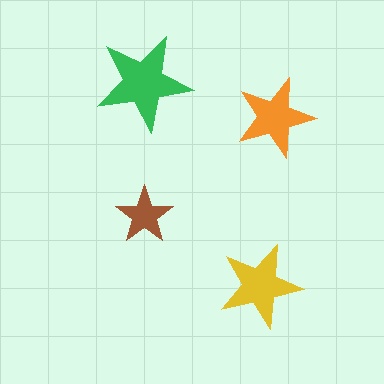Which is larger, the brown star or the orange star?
The orange one.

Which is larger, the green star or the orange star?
The green one.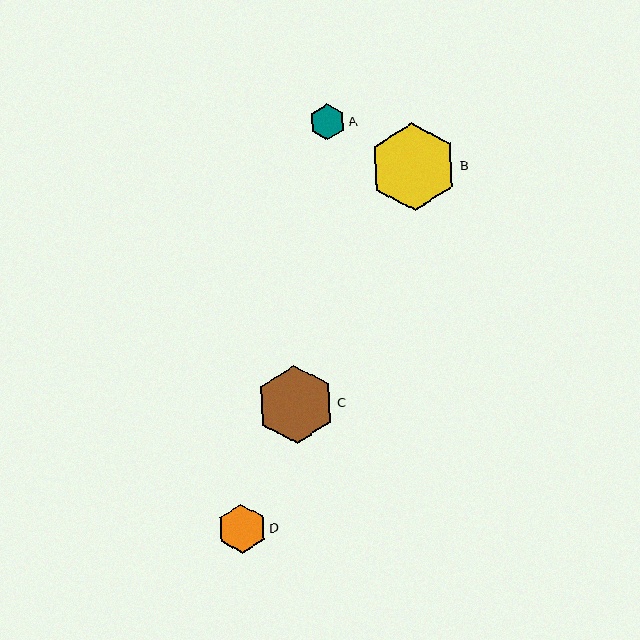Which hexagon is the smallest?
Hexagon A is the smallest with a size of approximately 36 pixels.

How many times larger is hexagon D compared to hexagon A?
Hexagon D is approximately 1.4 times the size of hexagon A.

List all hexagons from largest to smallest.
From largest to smallest: B, C, D, A.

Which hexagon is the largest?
Hexagon B is the largest with a size of approximately 88 pixels.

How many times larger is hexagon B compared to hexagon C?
Hexagon B is approximately 1.1 times the size of hexagon C.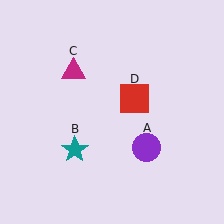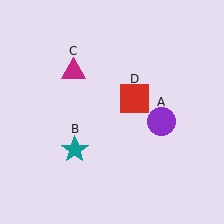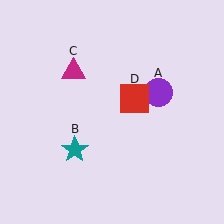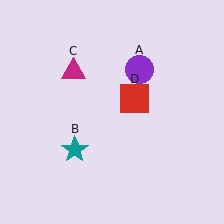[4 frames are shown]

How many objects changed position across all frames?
1 object changed position: purple circle (object A).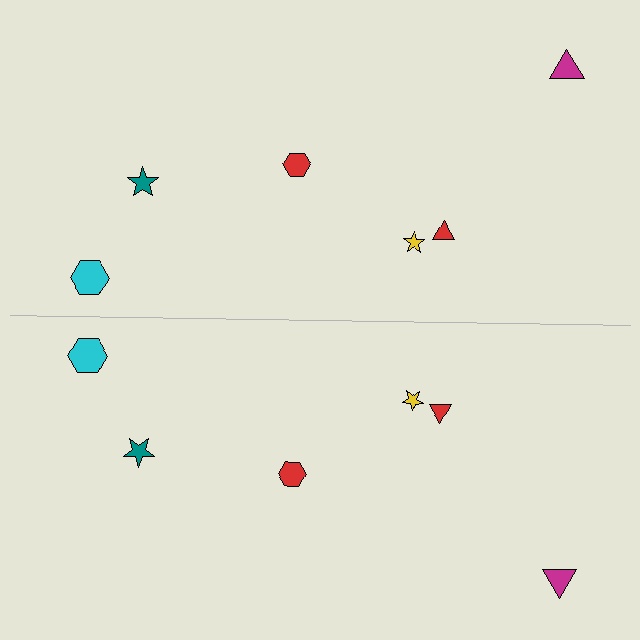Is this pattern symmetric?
Yes, this pattern has bilateral (reflection) symmetry.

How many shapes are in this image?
There are 12 shapes in this image.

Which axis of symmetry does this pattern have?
The pattern has a horizontal axis of symmetry running through the center of the image.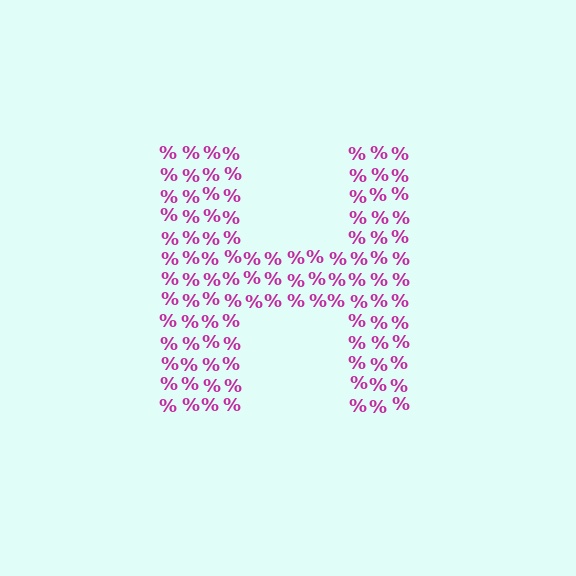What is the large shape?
The large shape is the letter H.